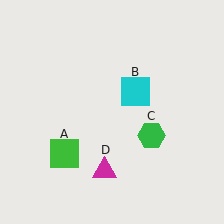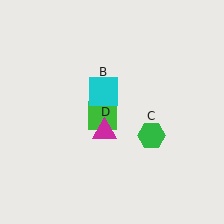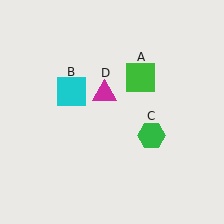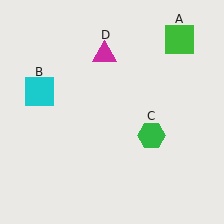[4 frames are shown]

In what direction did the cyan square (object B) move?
The cyan square (object B) moved left.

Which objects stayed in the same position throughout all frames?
Green hexagon (object C) remained stationary.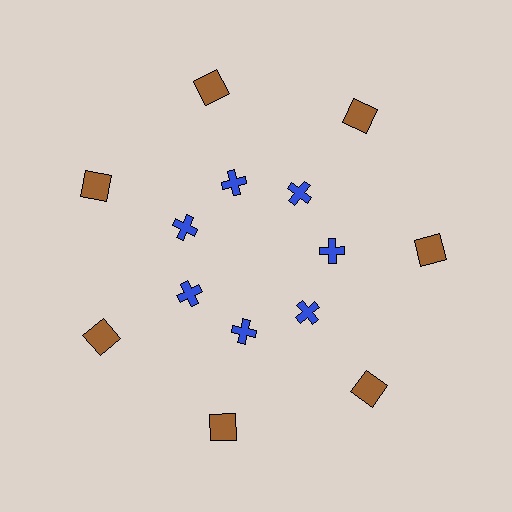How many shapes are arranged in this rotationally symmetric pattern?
There are 14 shapes, arranged in 7 groups of 2.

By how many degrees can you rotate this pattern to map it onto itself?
The pattern maps onto itself every 51 degrees of rotation.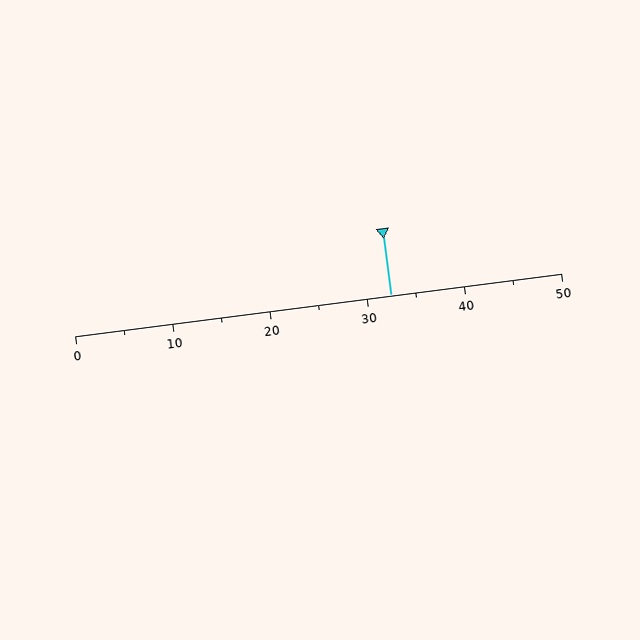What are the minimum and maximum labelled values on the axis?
The axis runs from 0 to 50.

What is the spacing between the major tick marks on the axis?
The major ticks are spaced 10 apart.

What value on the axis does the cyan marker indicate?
The marker indicates approximately 32.5.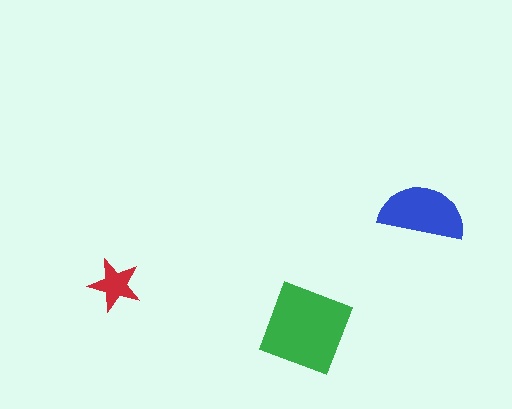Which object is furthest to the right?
The blue semicircle is rightmost.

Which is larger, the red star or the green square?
The green square.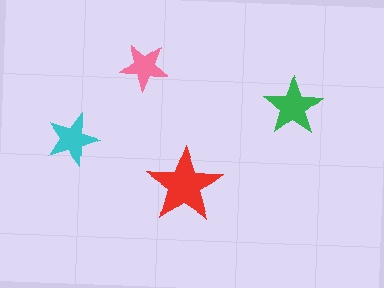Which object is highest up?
The pink star is topmost.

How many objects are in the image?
There are 4 objects in the image.